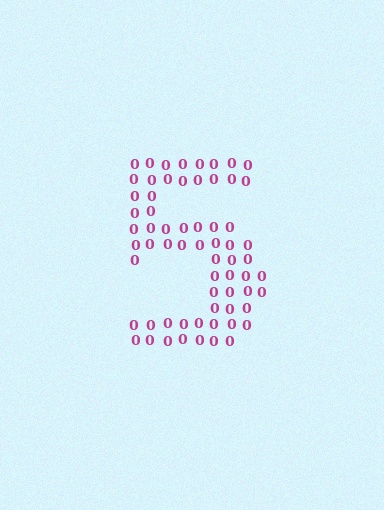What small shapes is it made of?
It is made of small digit 0's.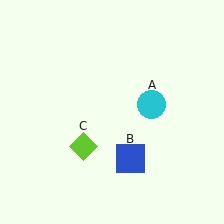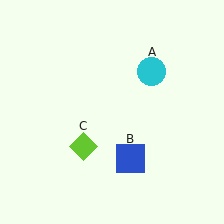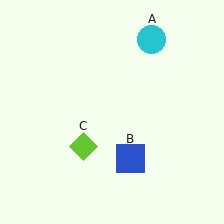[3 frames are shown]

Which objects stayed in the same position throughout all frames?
Blue square (object B) and lime diamond (object C) remained stationary.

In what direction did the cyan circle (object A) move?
The cyan circle (object A) moved up.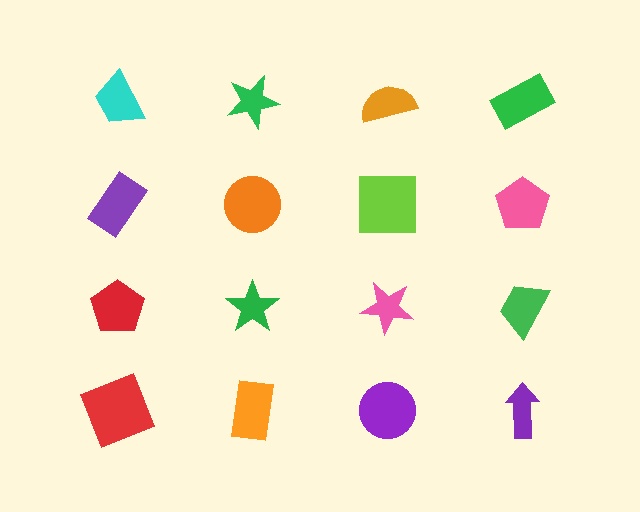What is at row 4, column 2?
An orange rectangle.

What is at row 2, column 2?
An orange circle.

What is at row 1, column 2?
A green star.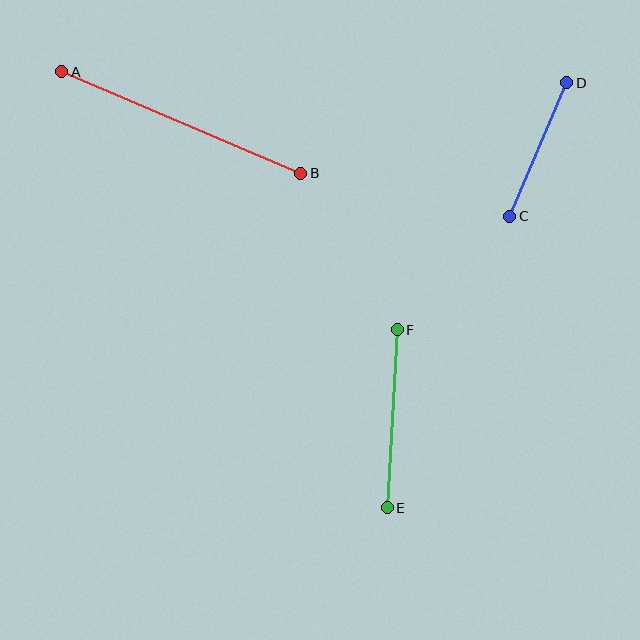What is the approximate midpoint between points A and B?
The midpoint is at approximately (181, 123) pixels.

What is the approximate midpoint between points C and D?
The midpoint is at approximately (538, 149) pixels.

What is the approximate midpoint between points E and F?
The midpoint is at approximately (392, 419) pixels.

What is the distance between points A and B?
The distance is approximately 260 pixels.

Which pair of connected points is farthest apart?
Points A and B are farthest apart.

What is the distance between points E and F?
The distance is approximately 178 pixels.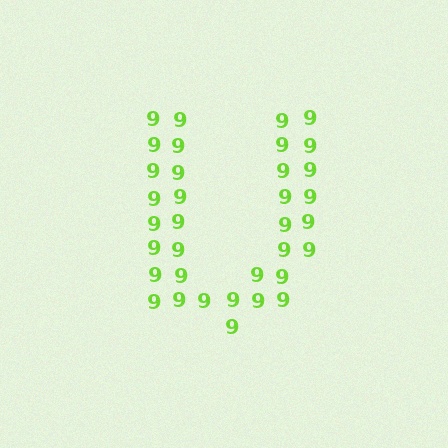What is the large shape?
The large shape is the letter U.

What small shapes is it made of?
It is made of small digit 9's.